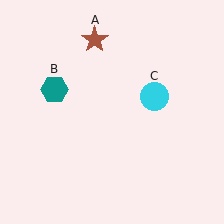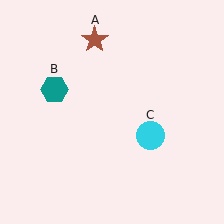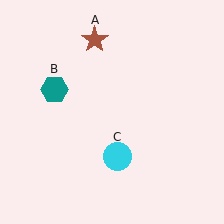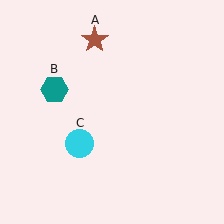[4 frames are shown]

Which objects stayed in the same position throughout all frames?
Brown star (object A) and teal hexagon (object B) remained stationary.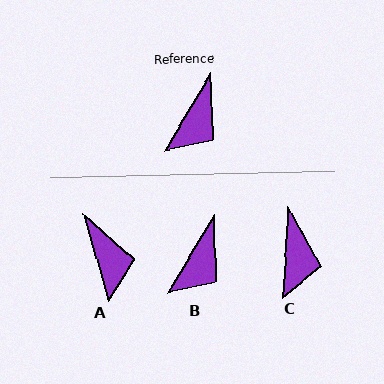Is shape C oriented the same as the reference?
No, it is off by about 27 degrees.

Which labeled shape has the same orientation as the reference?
B.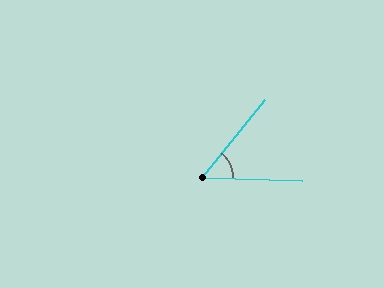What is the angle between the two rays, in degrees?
Approximately 53 degrees.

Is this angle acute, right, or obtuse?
It is acute.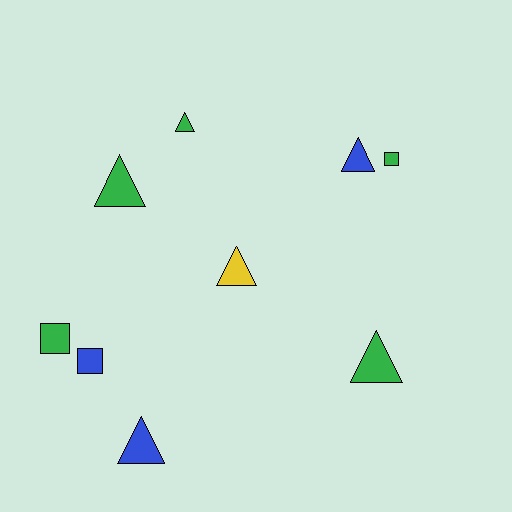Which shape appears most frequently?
Triangle, with 6 objects.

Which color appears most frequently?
Green, with 5 objects.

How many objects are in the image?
There are 9 objects.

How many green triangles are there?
There are 3 green triangles.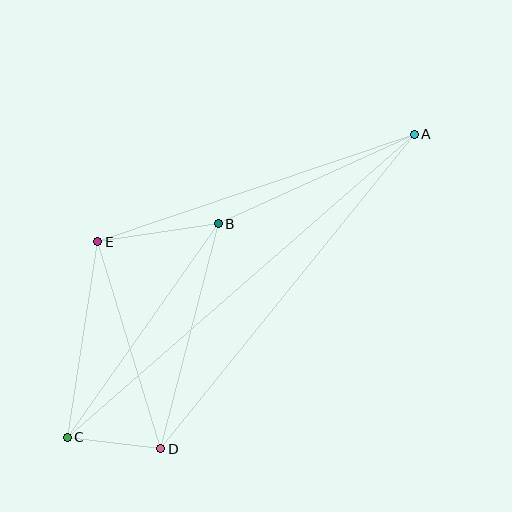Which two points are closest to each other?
Points C and D are closest to each other.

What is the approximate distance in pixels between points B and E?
The distance between B and E is approximately 122 pixels.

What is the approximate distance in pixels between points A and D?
The distance between A and D is approximately 404 pixels.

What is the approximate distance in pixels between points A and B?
The distance between A and B is approximately 216 pixels.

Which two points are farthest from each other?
Points A and C are farthest from each other.